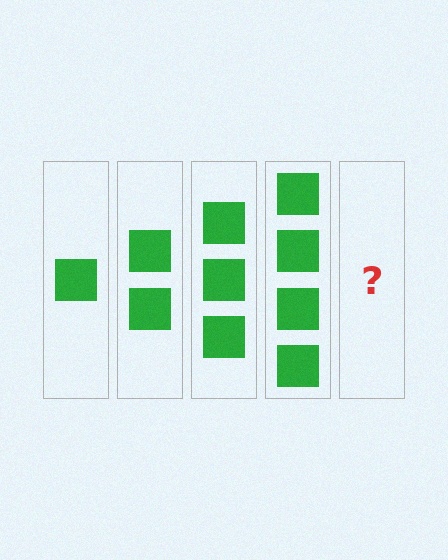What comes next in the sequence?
The next element should be 5 squares.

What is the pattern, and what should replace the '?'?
The pattern is that each step adds one more square. The '?' should be 5 squares.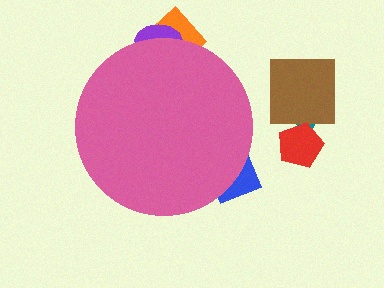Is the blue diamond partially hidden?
Yes, the blue diamond is partially hidden behind the pink circle.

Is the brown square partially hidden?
No, the brown square is fully visible.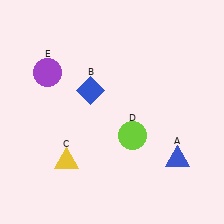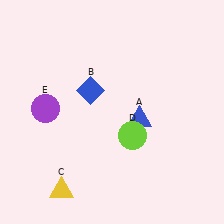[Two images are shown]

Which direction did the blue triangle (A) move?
The blue triangle (A) moved up.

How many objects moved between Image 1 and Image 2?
3 objects moved between the two images.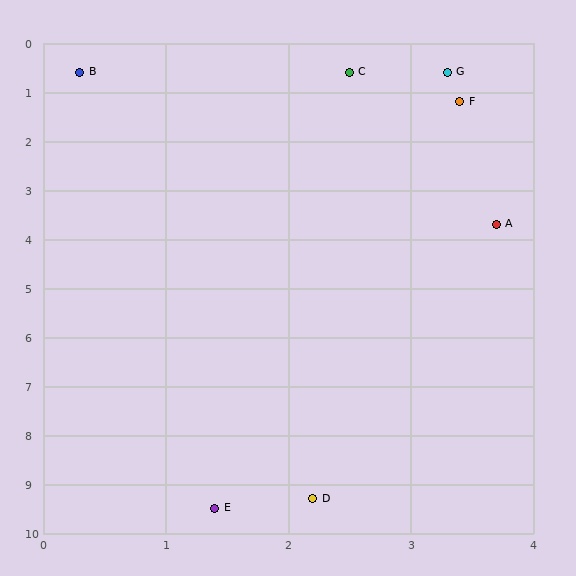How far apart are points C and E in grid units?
Points C and E are about 9.0 grid units apart.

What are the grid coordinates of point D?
Point D is at approximately (2.2, 9.3).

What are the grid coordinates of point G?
Point G is at approximately (3.3, 0.6).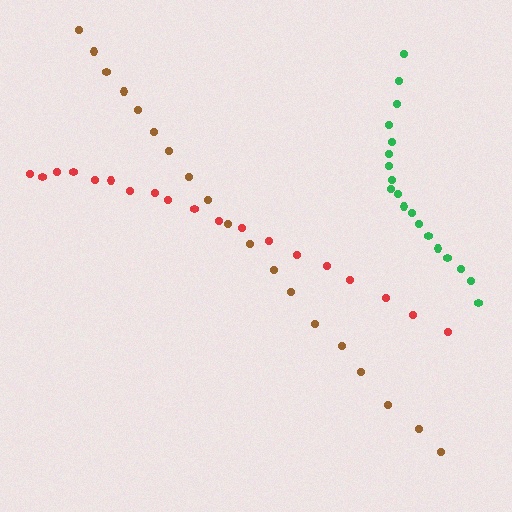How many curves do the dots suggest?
There are 3 distinct paths.